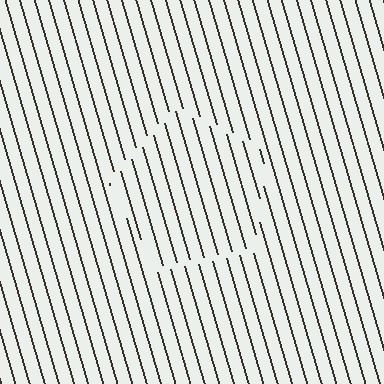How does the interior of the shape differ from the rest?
The interior of the shape contains the same grating, shifted by half a period — the contour is defined by the phase discontinuity where line-ends from the inner and outer gratings abut.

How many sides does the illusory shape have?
5 sides — the line-ends trace a pentagon.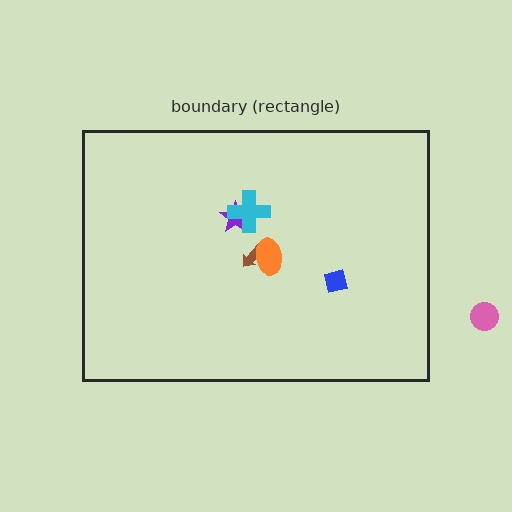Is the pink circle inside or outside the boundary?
Outside.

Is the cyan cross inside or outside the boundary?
Inside.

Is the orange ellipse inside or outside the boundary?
Inside.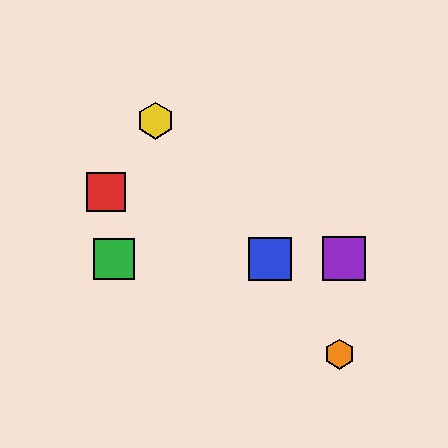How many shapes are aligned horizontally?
3 shapes (the blue square, the green square, the purple square) are aligned horizontally.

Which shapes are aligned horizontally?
The blue square, the green square, the purple square are aligned horizontally.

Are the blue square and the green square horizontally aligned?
Yes, both are at y≈259.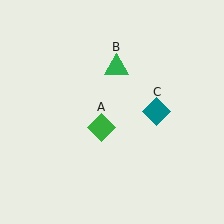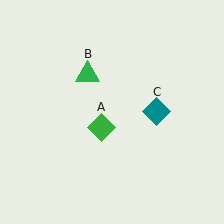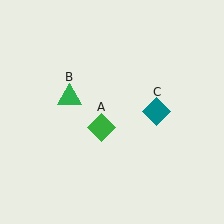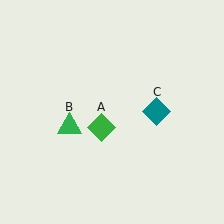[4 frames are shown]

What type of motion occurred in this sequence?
The green triangle (object B) rotated counterclockwise around the center of the scene.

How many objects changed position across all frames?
1 object changed position: green triangle (object B).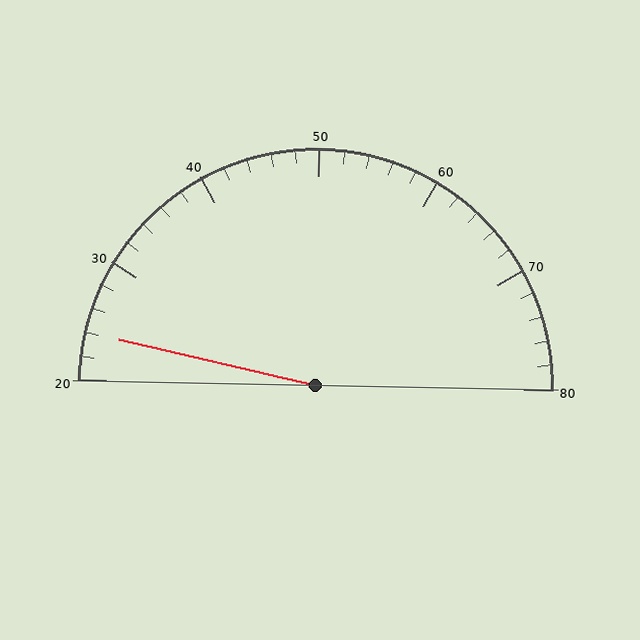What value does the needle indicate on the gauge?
The needle indicates approximately 24.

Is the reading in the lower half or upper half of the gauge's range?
The reading is in the lower half of the range (20 to 80).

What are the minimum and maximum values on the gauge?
The gauge ranges from 20 to 80.